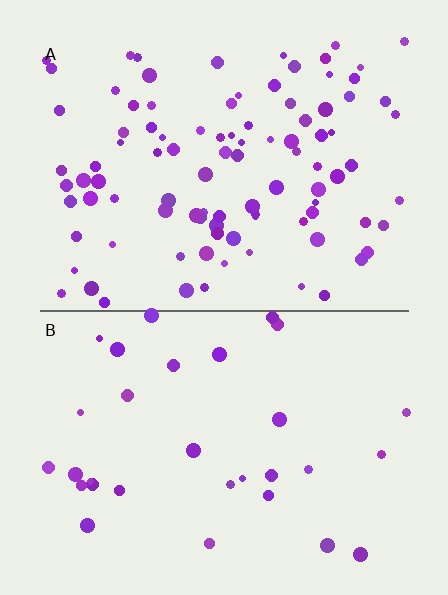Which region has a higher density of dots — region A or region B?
A (the top).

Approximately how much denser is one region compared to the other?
Approximately 3.0× — region A over region B.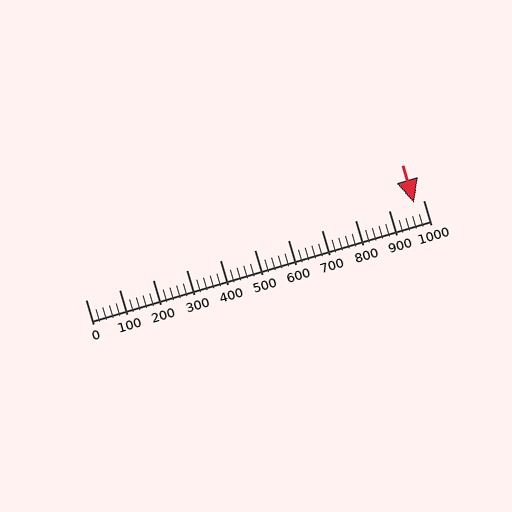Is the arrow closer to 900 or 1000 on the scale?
The arrow is closer to 1000.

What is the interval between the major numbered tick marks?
The major tick marks are spaced 100 units apart.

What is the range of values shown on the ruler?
The ruler shows values from 0 to 1000.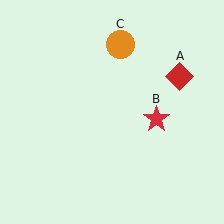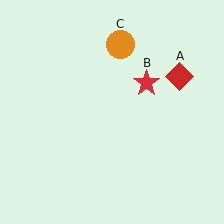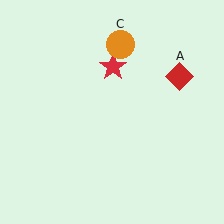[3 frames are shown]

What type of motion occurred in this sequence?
The red star (object B) rotated counterclockwise around the center of the scene.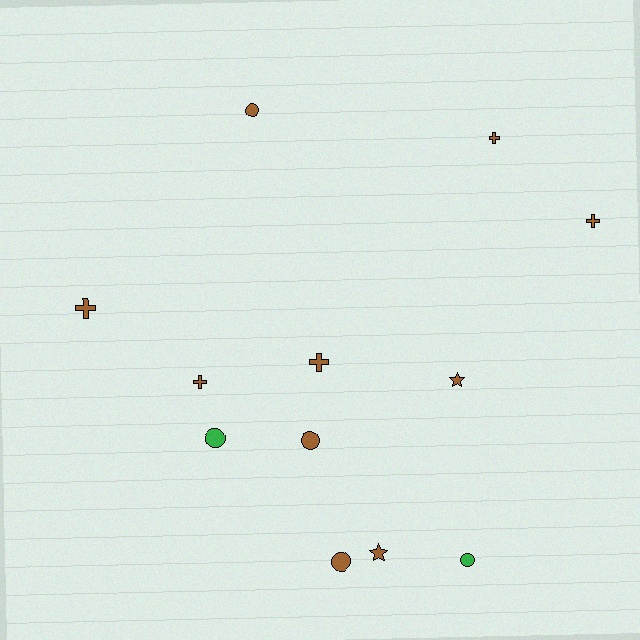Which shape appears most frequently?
Circle, with 5 objects.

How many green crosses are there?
There are no green crosses.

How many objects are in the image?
There are 12 objects.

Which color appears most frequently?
Brown, with 10 objects.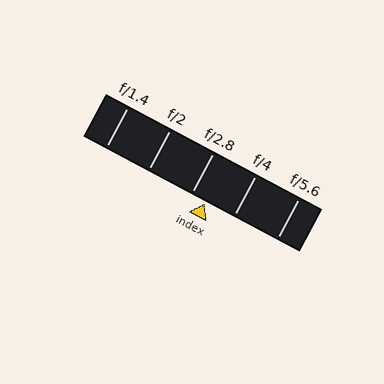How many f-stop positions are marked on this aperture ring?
There are 5 f-stop positions marked.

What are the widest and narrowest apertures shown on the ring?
The widest aperture shown is f/1.4 and the narrowest is f/5.6.